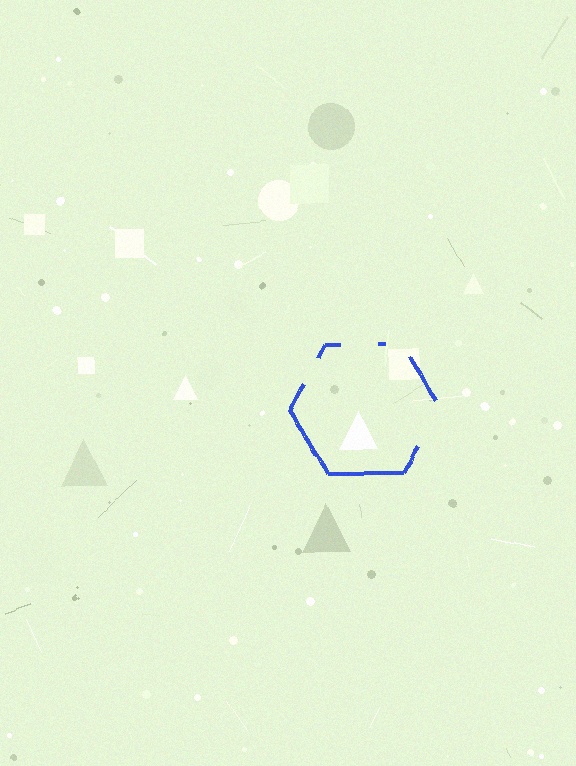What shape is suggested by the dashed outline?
The dashed outline suggests a hexagon.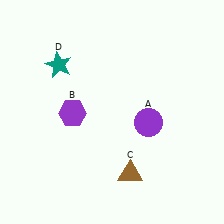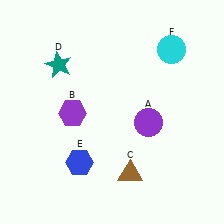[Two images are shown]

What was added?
A blue hexagon (E), a cyan circle (F) were added in Image 2.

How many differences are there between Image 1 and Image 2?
There are 2 differences between the two images.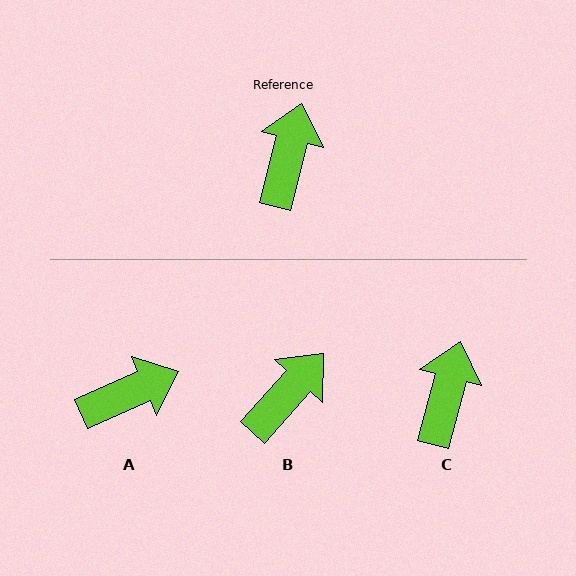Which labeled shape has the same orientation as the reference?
C.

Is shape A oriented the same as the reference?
No, it is off by about 52 degrees.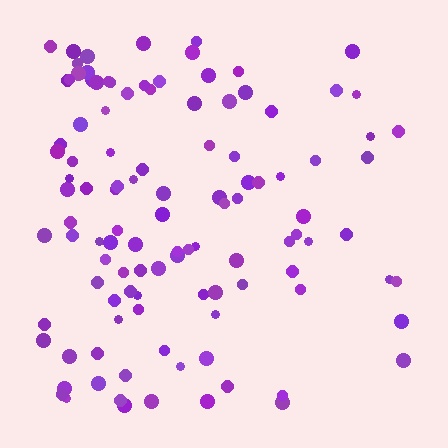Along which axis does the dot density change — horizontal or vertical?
Horizontal.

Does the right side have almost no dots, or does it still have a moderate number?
Still a moderate number, just noticeably fewer than the left.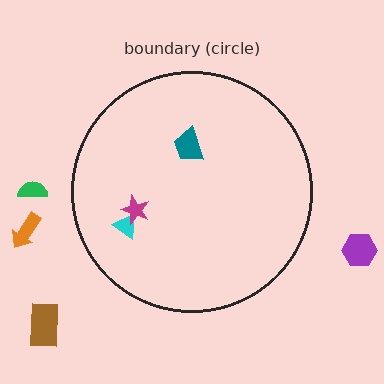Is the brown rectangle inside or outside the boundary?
Outside.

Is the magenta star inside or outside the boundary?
Inside.